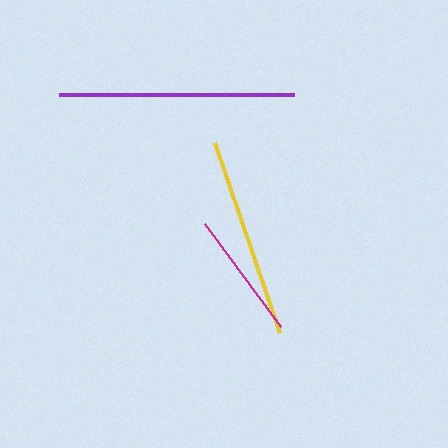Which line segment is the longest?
The purple line is the longest at approximately 235 pixels.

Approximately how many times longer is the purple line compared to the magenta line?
The purple line is approximately 1.8 times the length of the magenta line.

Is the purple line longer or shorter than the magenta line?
The purple line is longer than the magenta line.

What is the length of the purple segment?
The purple segment is approximately 235 pixels long.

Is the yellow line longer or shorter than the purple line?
The purple line is longer than the yellow line.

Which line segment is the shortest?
The magenta line is the shortest at approximately 128 pixels.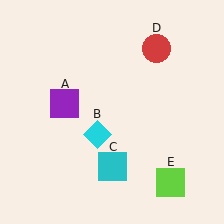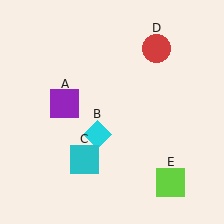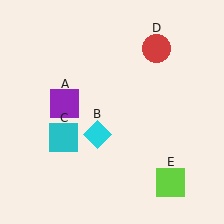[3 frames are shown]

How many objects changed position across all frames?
1 object changed position: cyan square (object C).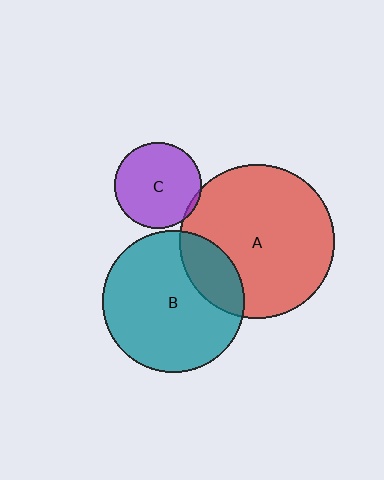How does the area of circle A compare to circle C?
Approximately 3.2 times.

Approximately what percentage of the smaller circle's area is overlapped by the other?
Approximately 5%.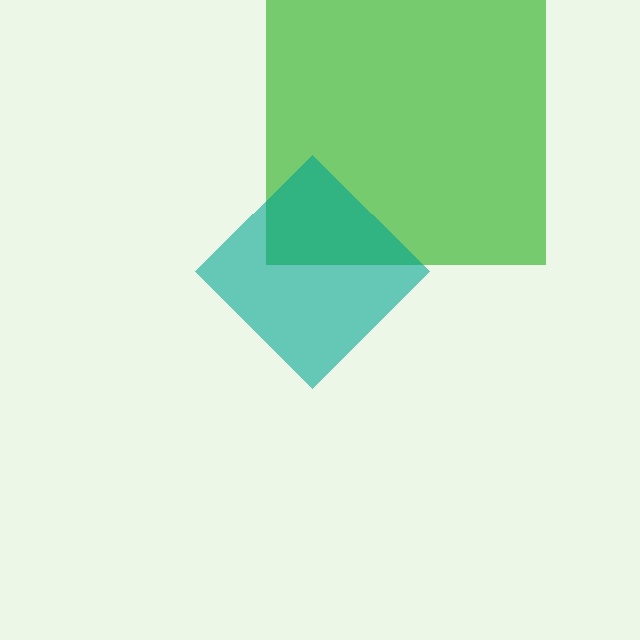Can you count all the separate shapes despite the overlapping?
Yes, there are 2 separate shapes.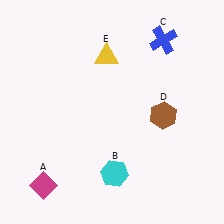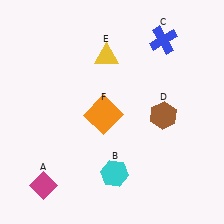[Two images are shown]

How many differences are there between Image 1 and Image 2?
There is 1 difference between the two images.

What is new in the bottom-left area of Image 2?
An orange square (F) was added in the bottom-left area of Image 2.